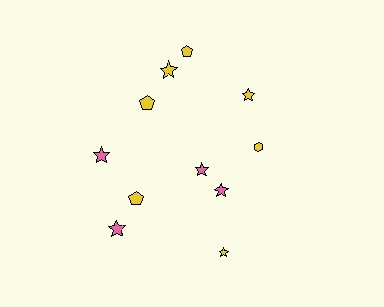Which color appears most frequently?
Yellow, with 7 objects.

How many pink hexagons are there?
There are no pink hexagons.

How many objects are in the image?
There are 11 objects.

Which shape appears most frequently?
Star, with 7 objects.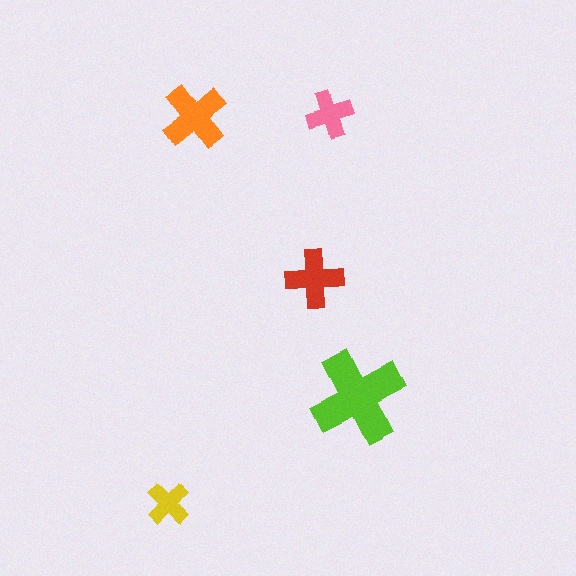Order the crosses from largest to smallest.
the lime one, the orange one, the red one, the pink one, the yellow one.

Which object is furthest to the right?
The lime cross is rightmost.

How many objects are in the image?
There are 5 objects in the image.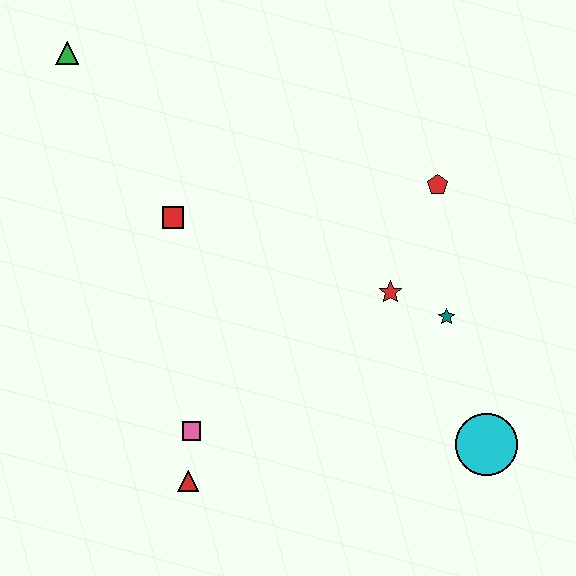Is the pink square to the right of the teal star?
No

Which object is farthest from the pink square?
The green triangle is farthest from the pink square.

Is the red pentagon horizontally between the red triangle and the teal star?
Yes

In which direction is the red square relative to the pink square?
The red square is above the pink square.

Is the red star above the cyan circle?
Yes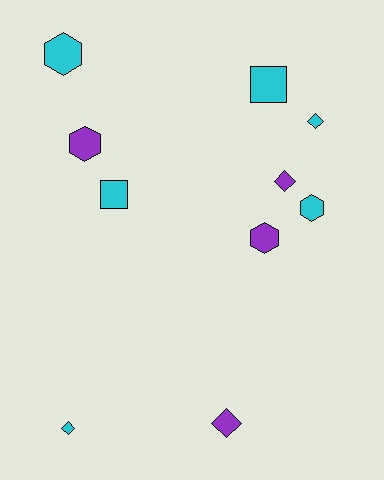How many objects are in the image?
There are 10 objects.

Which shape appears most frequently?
Hexagon, with 4 objects.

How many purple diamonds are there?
There are 2 purple diamonds.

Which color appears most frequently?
Cyan, with 6 objects.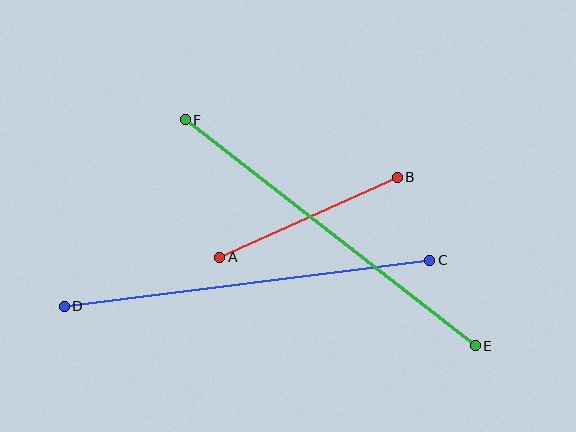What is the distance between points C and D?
The distance is approximately 369 pixels.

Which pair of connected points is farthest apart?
Points C and D are farthest apart.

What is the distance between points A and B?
The distance is approximately 195 pixels.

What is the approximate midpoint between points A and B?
The midpoint is at approximately (309, 217) pixels.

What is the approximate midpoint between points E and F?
The midpoint is at approximately (330, 233) pixels.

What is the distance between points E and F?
The distance is approximately 368 pixels.